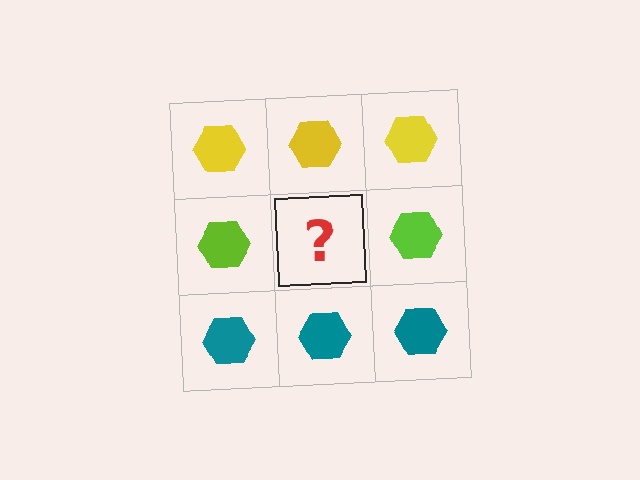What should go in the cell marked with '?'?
The missing cell should contain a lime hexagon.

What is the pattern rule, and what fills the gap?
The rule is that each row has a consistent color. The gap should be filled with a lime hexagon.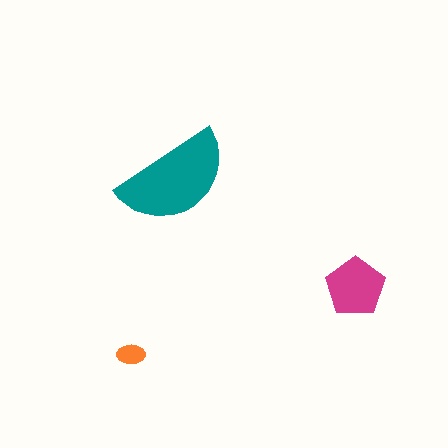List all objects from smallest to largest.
The orange ellipse, the magenta pentagon, the teal semicircle.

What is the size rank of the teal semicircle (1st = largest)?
1st.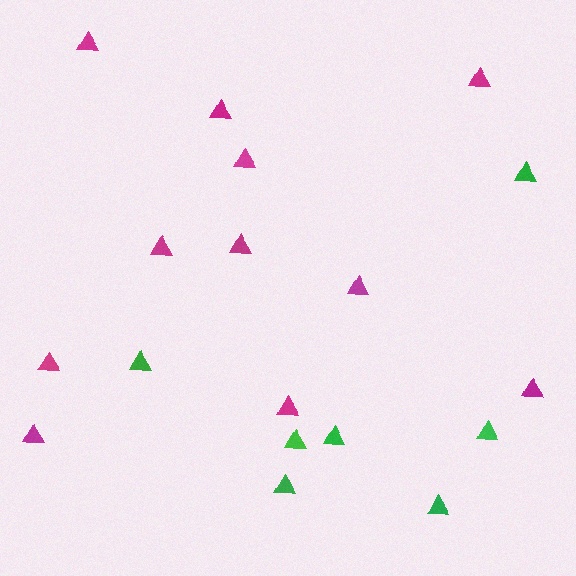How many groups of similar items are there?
There are 2 groups: one group of magenta triangles (11) and one group of green triangles (7).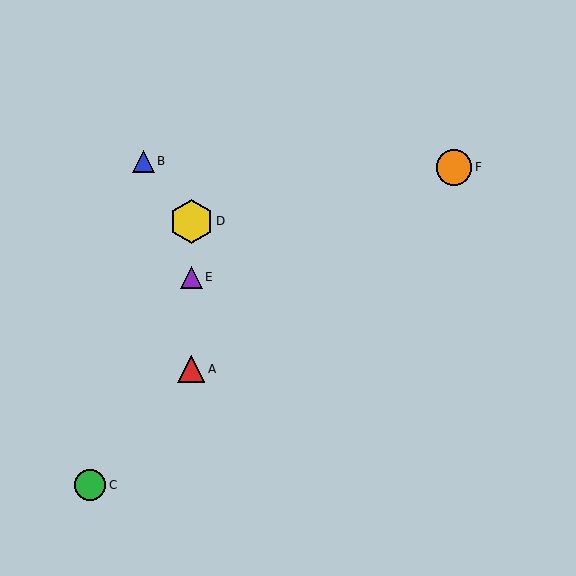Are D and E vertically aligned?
Yes, both are at x≈191.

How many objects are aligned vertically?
3 objects (A, D, E) are aligned vertically.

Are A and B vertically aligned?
No, A is at x≈191 and B is at x≈143.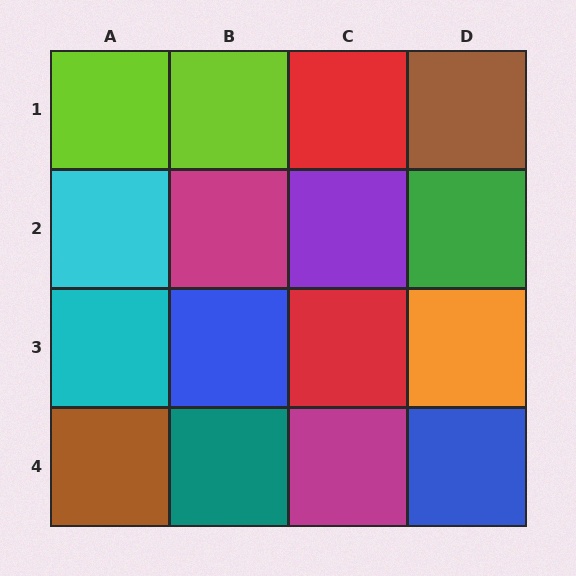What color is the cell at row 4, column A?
Brown.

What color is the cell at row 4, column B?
Teal.